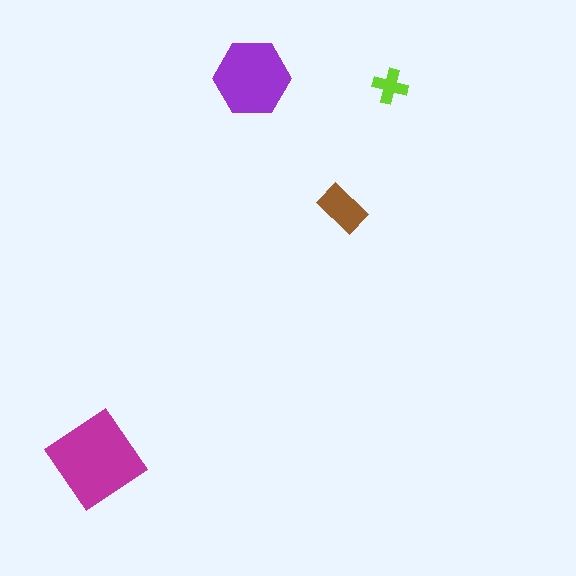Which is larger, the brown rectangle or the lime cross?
The brown rectangle.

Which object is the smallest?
The lime cross.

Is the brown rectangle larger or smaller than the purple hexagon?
Smaller.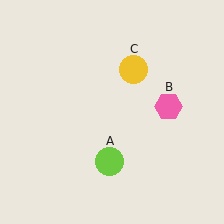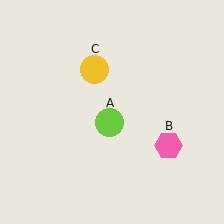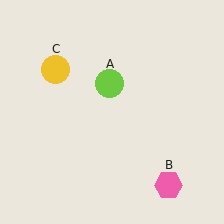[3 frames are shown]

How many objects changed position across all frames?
3 objects changed position: lime circle (object A), pink hexagon (object B), yellow circle (object C).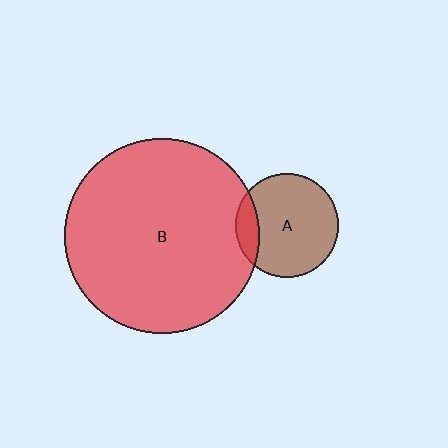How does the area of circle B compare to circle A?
Approximately 3.6 times.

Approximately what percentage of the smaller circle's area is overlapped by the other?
Approximately 15%.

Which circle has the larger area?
Circle B (red).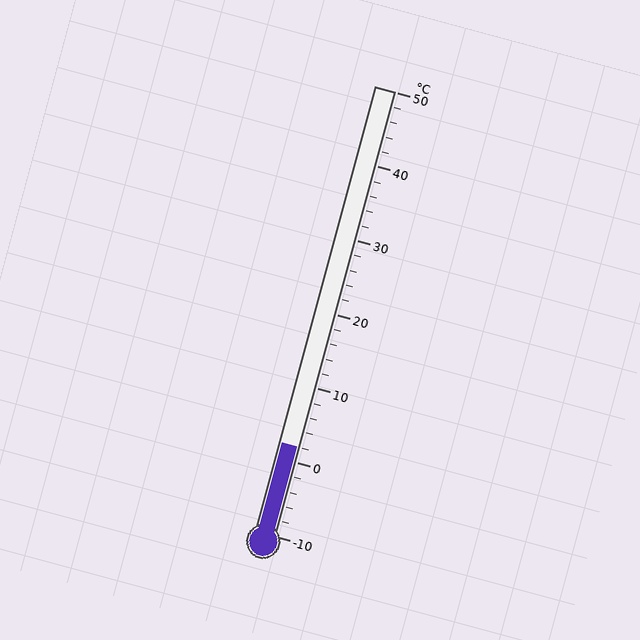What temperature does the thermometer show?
The thermometer shows approximately 2°C.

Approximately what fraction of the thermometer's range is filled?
The thermometer is filled to approximately 20% of its range.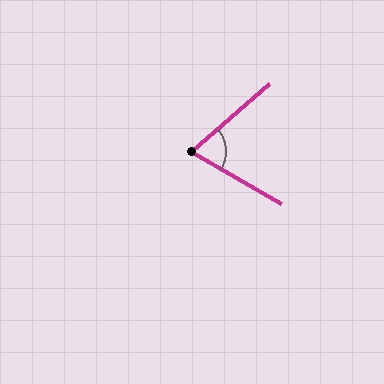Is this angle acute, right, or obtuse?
It is acute.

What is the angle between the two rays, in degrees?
Approximately 71 degrees.